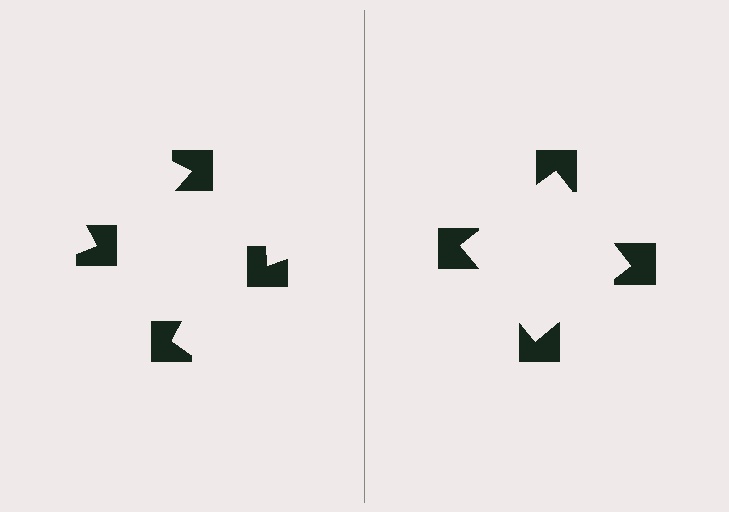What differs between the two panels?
The notched squares are positioned identically on both sides; only the wedge orientations differ. On the right they align to a square; on the left they are misaligned.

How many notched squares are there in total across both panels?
8 — 4 on each side.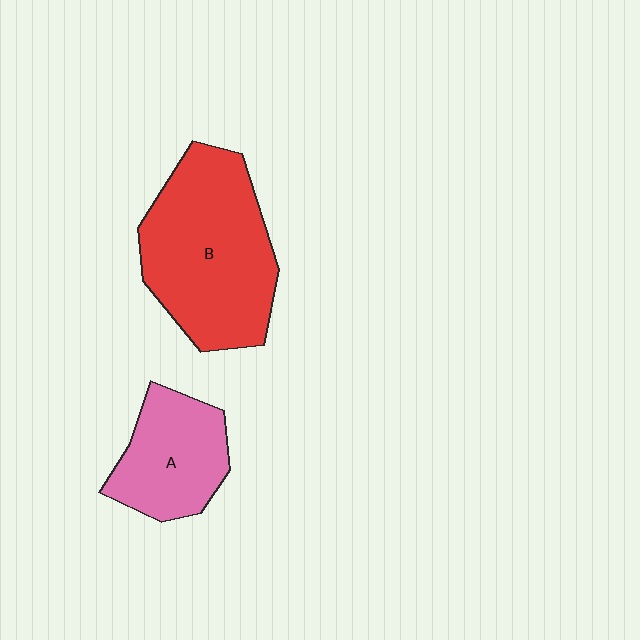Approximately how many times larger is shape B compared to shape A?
Approximately 1.8 times.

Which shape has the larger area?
Shape B (red).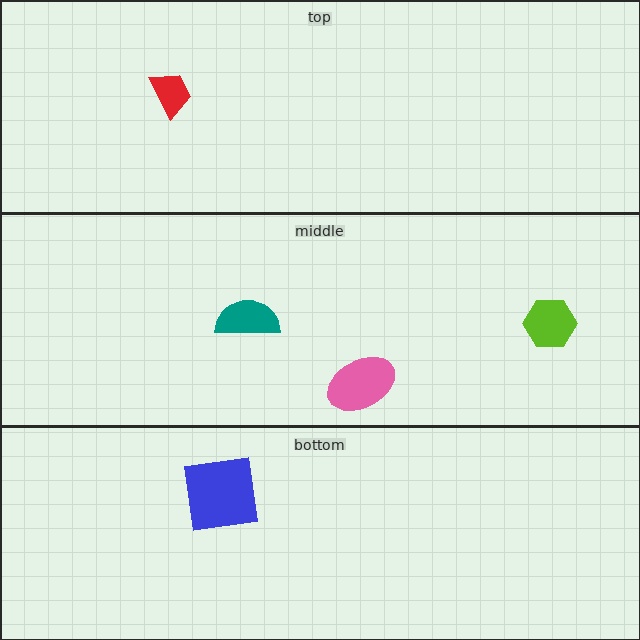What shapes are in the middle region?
The pink ellipse, the teal semicircle, the lime hexagon.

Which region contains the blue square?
The bottom region.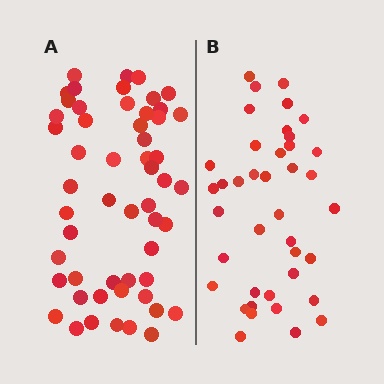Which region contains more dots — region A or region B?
Region A (the left region) has more dots.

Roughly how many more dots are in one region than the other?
Region A has approximately 15 more dots than region B.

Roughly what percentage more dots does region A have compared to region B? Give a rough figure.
About 35% more.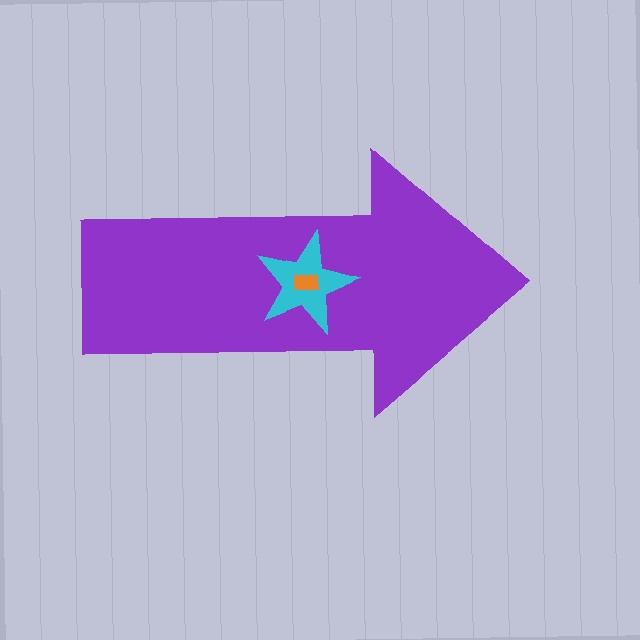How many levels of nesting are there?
3.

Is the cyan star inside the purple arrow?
Yes.